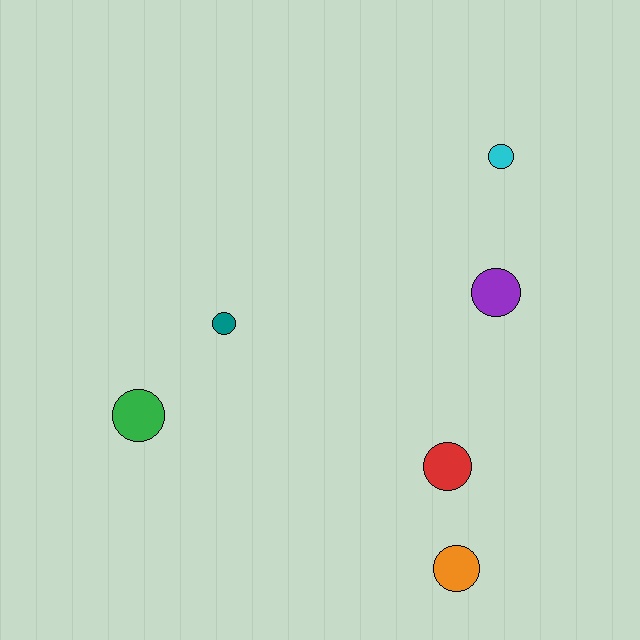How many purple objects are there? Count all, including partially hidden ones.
There is 1 purple object.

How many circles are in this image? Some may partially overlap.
There are 6 circles.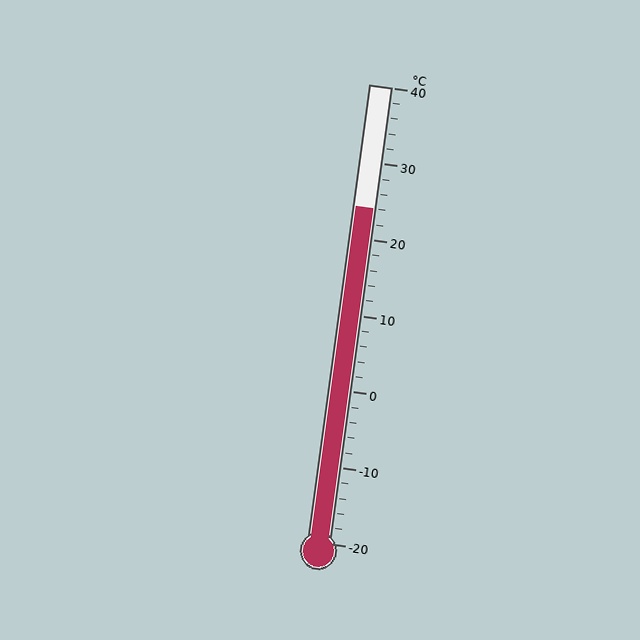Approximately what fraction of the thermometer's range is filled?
The thermometer is filled to approximately 75% of its range.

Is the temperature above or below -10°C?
The temperature is above -10°C.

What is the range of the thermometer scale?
The thermometer scale ranges from -20°C to 40°C.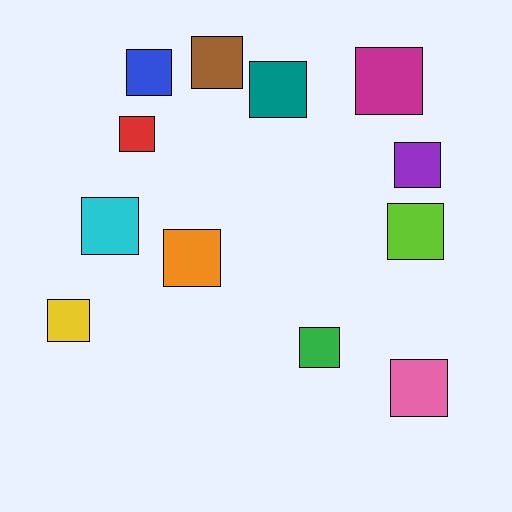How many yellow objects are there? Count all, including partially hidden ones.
There is 1 yellow object.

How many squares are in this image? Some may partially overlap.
There are 12 squares.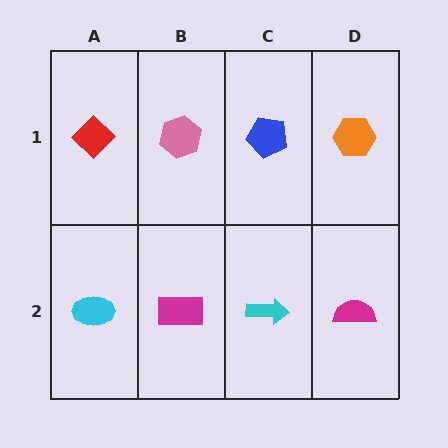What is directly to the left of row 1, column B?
A red diamond.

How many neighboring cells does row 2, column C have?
3.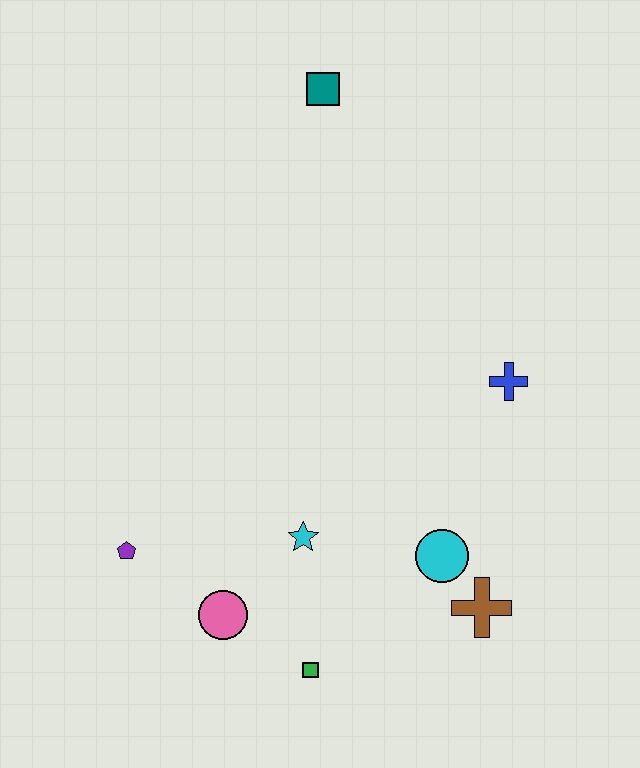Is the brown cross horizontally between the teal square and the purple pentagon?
No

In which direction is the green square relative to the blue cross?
The green square is below the blue cross.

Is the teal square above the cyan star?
Yes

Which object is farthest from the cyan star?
The teal square is farthest from the cyan star.